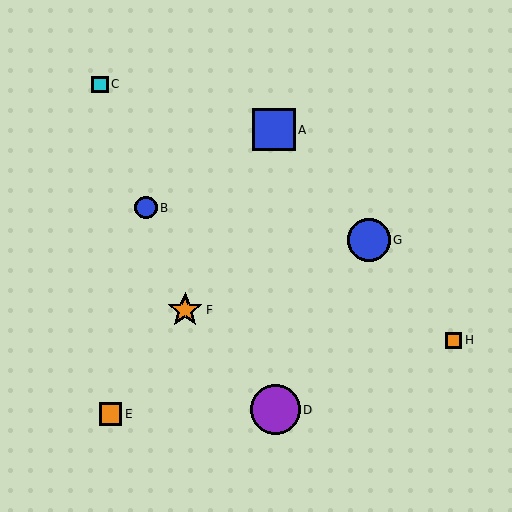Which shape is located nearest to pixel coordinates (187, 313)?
The orange star (labeled F) at (185, 310) is nearest to that location.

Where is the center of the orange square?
The center of the orange square is at (111, 414).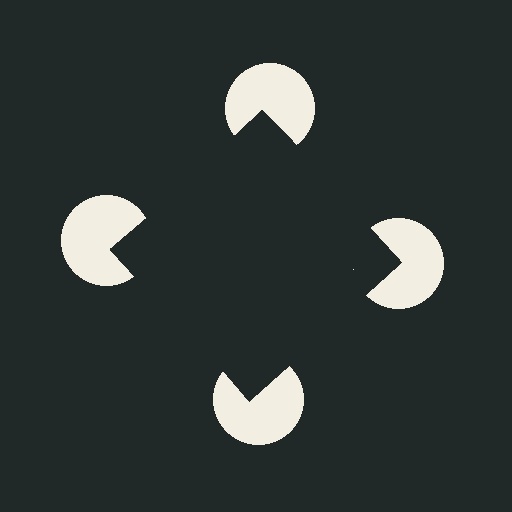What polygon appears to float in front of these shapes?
An illusory square — its edges are inferred from the aligned wedge cuts in the pac-man discs, not physically drawn.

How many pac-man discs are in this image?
There are 4 — one at each vertex of the illusory square.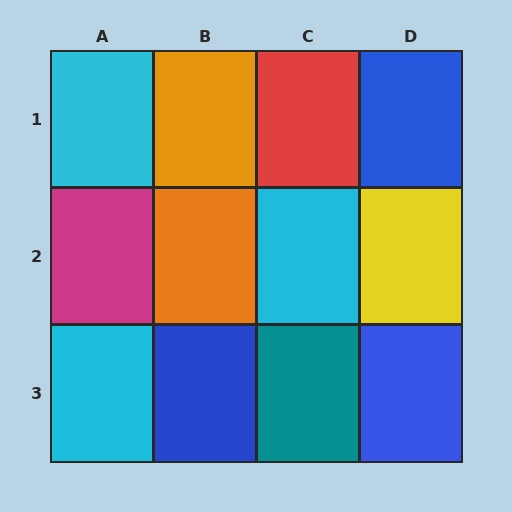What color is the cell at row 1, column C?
Red.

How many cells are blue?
3 cells are blue.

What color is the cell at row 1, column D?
Blue.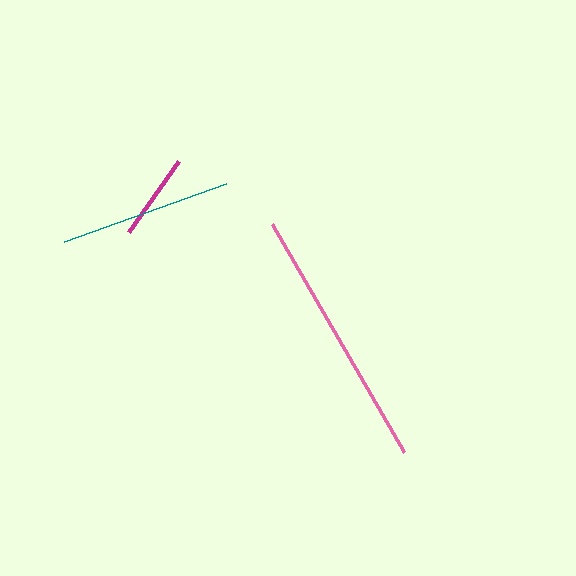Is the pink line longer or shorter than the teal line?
The pink line is longer than the teal line.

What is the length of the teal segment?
The teal segment is approximately 171 pixels long.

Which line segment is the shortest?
The magenta line is the shortest at approximately 87 pixels.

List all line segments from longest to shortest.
From longest to shortest: pink, teal, magenta.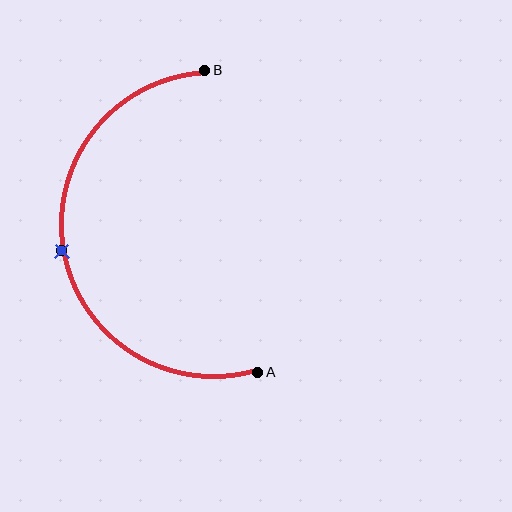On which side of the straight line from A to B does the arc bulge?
The arc bulges to the left of the straight line connecting A and B.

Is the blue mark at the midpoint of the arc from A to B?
Yes. The blue mark lies on the arc at equal arc-length from both A and B — it is the arc midpoint.